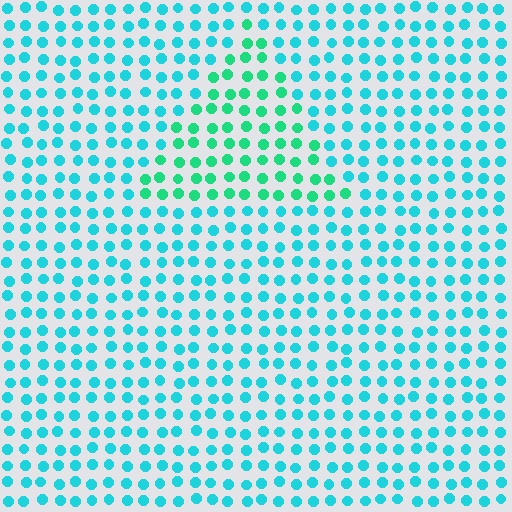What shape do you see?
I see a triangle.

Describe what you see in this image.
The image is filled with small cyan elements in a uniform arrangement. A triangle-shaped region is visible where the elements are tinted to a slightly different hue, forming a subtle color boundary.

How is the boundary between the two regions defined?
The boundary is defined purely by a slight shift in hue (about 32 degrees). Spacing, size, and orientation are identical on both sides.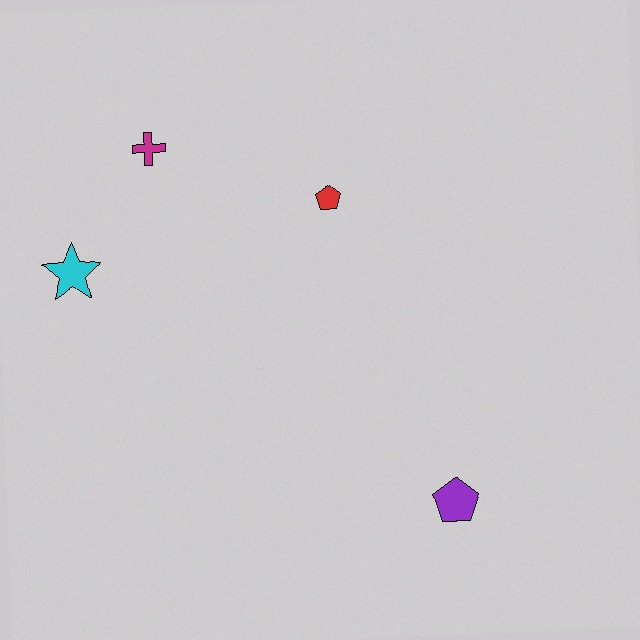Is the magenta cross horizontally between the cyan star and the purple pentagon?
Yes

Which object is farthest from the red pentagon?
The purple pentagon is farthest from the red pentagon.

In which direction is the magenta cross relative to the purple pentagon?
The magenta cross is above the purple pentagon.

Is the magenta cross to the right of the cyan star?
Yes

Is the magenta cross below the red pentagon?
No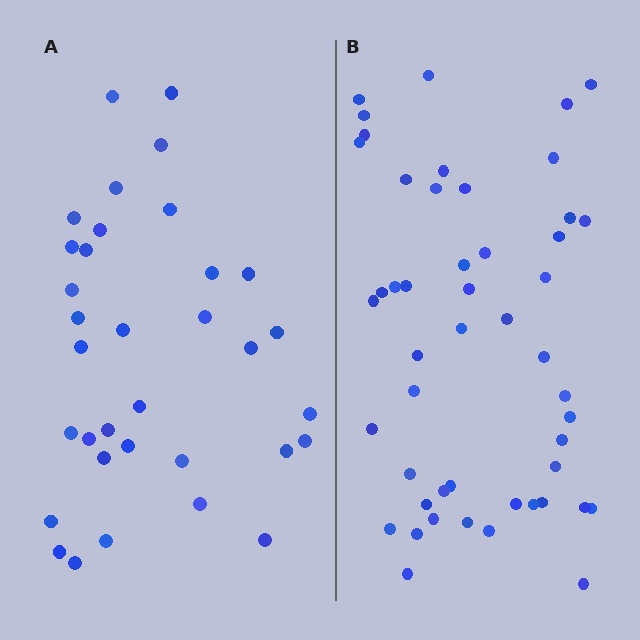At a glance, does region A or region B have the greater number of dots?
Region B (the right region) has more dots.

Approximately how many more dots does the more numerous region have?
Region B has approximately 15 more dots than region A.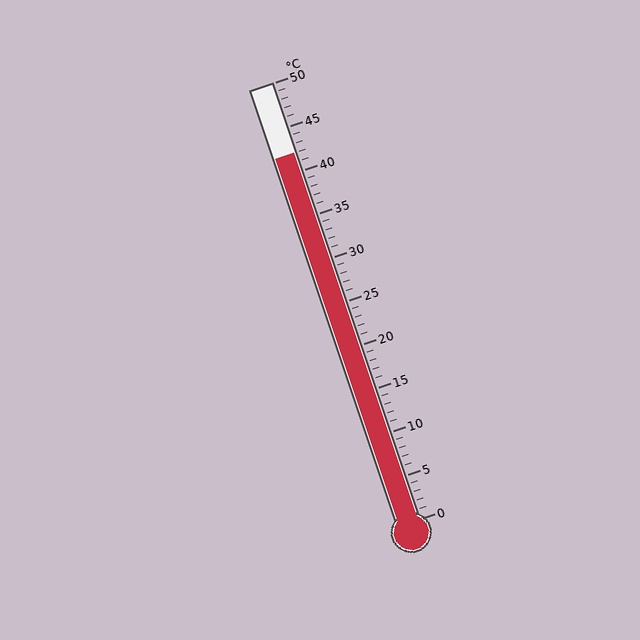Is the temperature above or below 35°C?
The temperature is above 35°C.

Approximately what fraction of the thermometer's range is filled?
The thermometer is filled to approximately 85% of its range.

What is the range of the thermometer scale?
The thermometer scale ranges from 0°C to 50°C.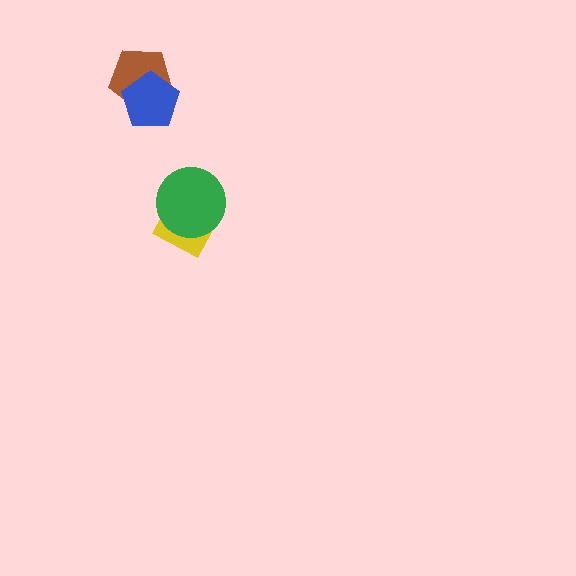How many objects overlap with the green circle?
1 object overlaps with the green circle.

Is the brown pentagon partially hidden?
Yes, it is partially covered by another shape.